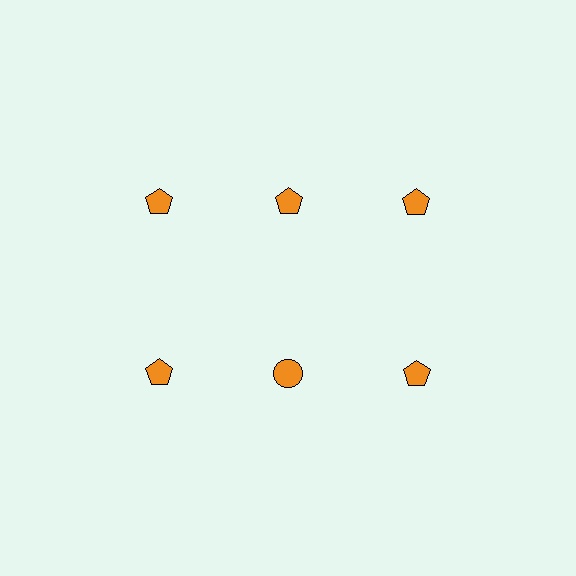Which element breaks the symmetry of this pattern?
The orange circle in the second row, second from left column breaks the symmetry. All other shapes are orange pentagons.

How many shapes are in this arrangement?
There are 6 shapes arranged in a grid pattern.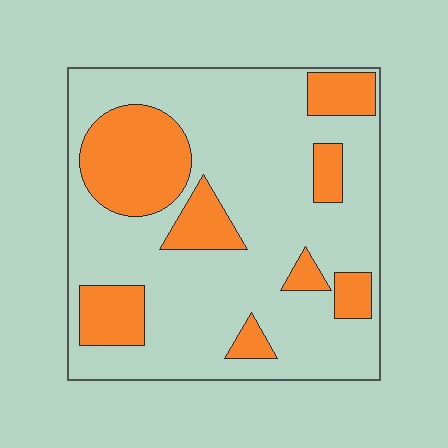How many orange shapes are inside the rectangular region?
8.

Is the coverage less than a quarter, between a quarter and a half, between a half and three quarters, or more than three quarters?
Between a quarter and a half.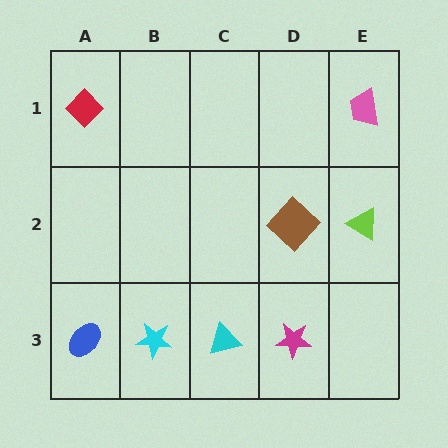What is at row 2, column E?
A lime triangle.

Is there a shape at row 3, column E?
No, that cell is empty.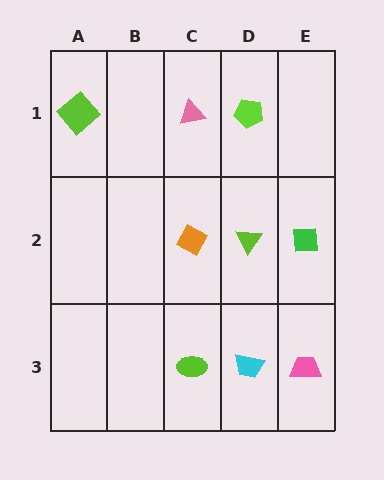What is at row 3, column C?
A lime ellipse.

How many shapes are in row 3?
3 shapes.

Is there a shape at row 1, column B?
No, that cell is empty.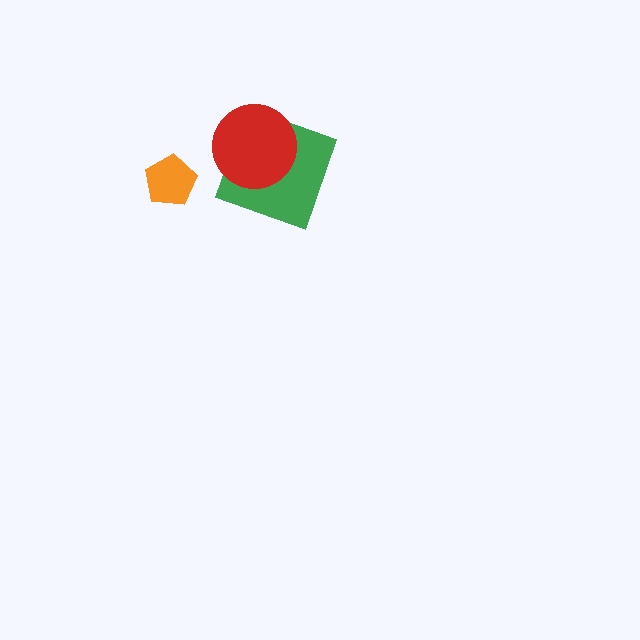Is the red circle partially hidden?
No, no other shape covers it.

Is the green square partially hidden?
Yes, it is partially covered by another shape.